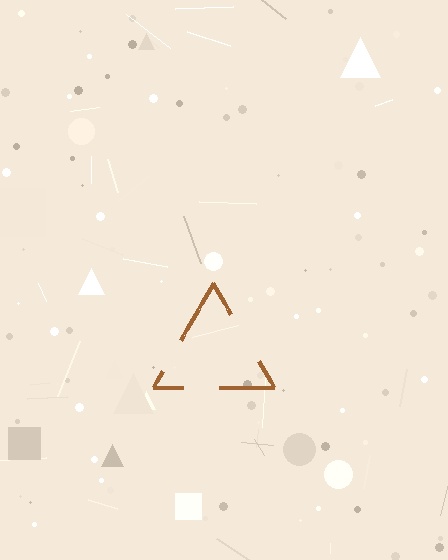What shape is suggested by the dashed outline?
The dashed outline suggests a triangle.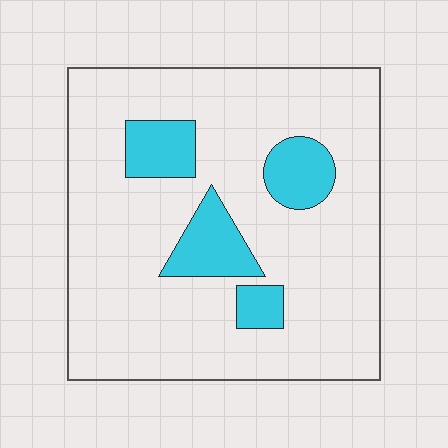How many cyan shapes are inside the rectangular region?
4.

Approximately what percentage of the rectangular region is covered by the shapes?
Approximately 15%.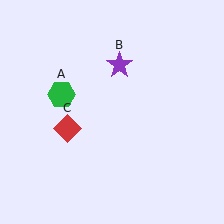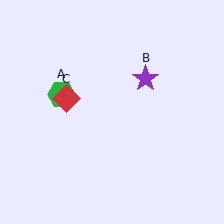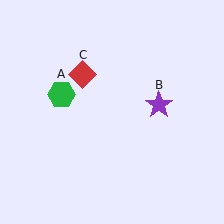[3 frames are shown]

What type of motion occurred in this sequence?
The purple star (object B), red diamond (object C) rotated clockwise around the center of the scene.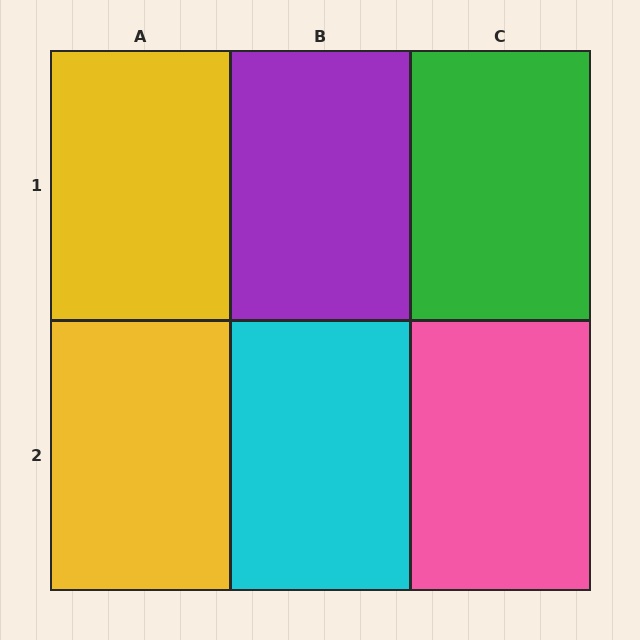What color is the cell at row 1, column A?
Yellow.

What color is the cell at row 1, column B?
Purple.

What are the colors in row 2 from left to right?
Yellow, cyan, pink.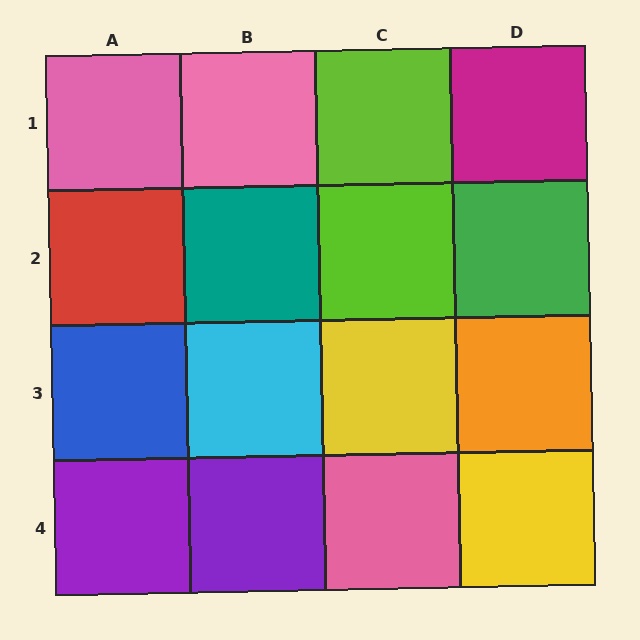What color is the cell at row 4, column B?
Purple.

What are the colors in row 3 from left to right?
Blue, cyan, yellow, orange.